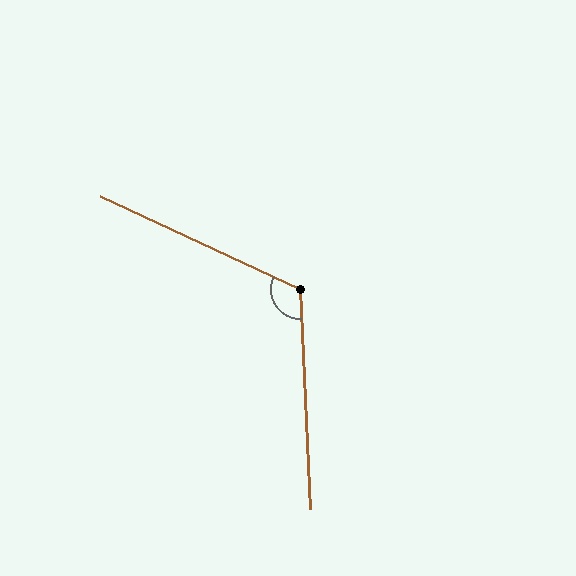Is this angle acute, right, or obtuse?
It is obtuse.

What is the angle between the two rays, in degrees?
Approximately 118 degrees.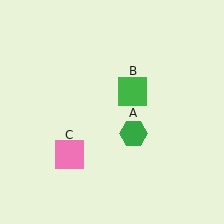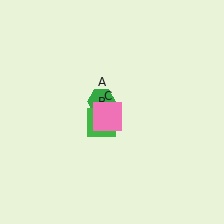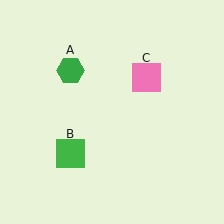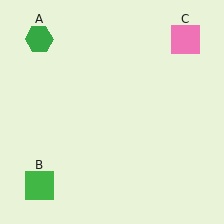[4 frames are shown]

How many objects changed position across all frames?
3 objects changed position: green hexagon (object A), green square (object B), pink square (object C).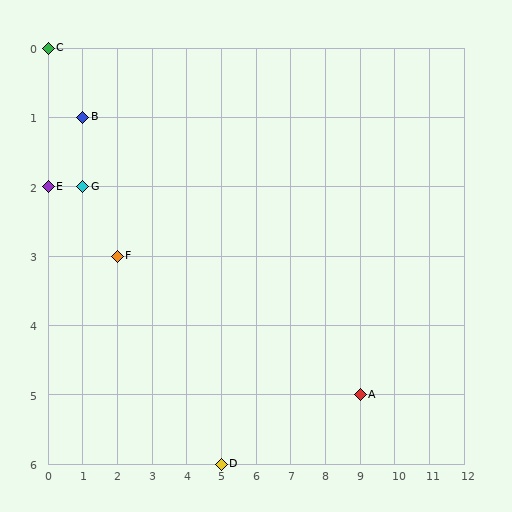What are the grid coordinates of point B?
Point B is at grid coordinates (1, 1).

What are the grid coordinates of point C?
Point C is at grid coordinates (0, 0).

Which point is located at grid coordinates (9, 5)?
Point A is at (9, 5).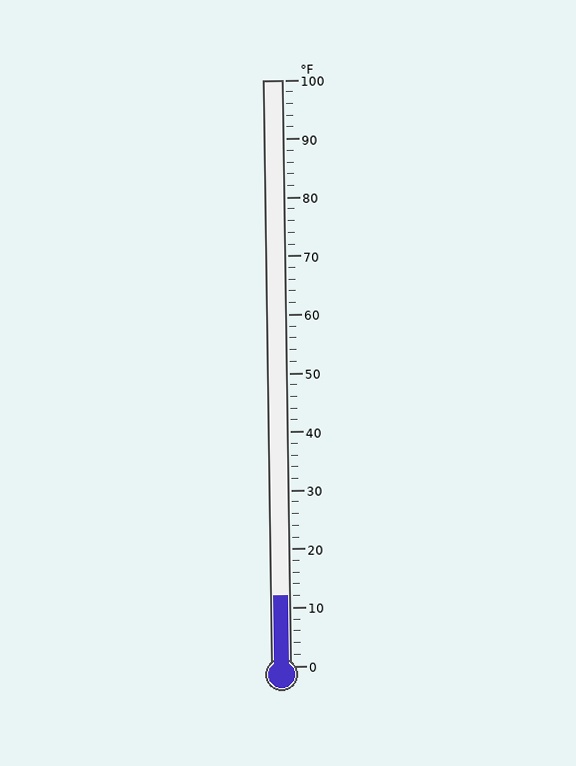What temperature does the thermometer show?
The thermometer shows approximately 12°F.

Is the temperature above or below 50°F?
The temperature is below 50°F.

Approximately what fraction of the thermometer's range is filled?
The thermometer is filled to approximately 10% of its range.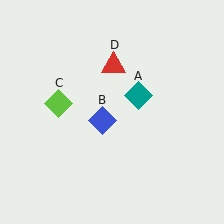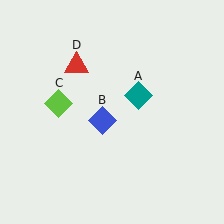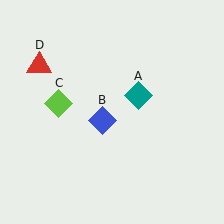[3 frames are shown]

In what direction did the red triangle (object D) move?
The red triangle (object D) moved left.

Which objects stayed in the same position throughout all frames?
Teal diamond (object A) and blue diamond (object B) and lime diamond (object C) remained stationary.